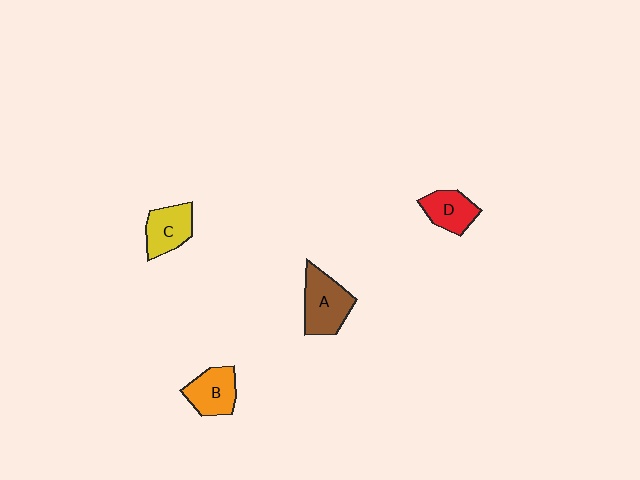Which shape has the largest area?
Shape A (brown).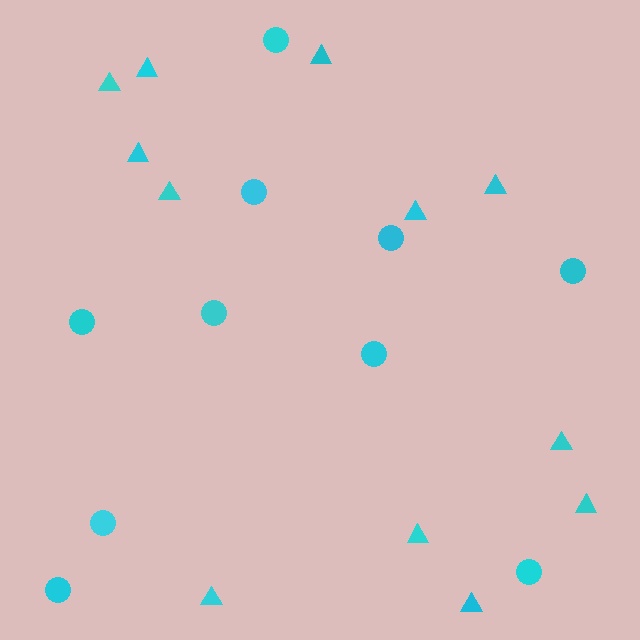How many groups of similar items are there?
There are 2 groups: one group of triangles (12) and one group of circles (10).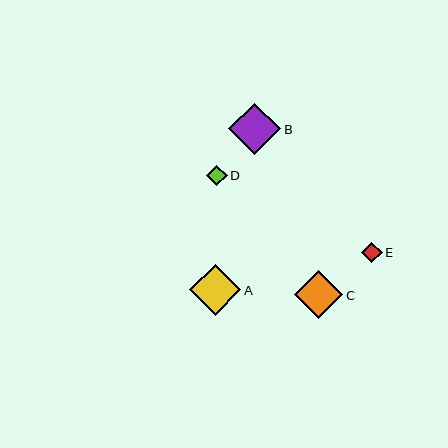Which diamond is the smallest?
Diamond D is the smallest with a size of approximately 20 pixels.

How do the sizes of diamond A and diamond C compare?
Diamond A and diamond C are approximately the same size.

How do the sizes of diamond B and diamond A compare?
Diamond B and diamond A are approximately the same size.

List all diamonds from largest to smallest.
From largest to smallest: B, A, C, E, D.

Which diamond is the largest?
Diamond B is the largest with a size of approximately 52 pixels.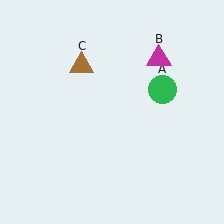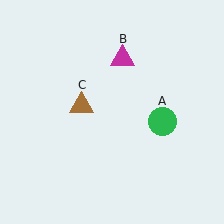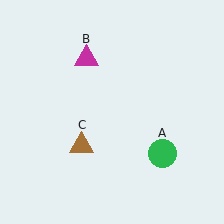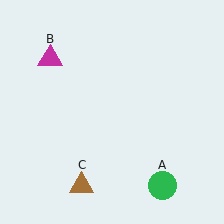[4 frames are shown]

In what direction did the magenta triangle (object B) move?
The magenta triangle (object B) moved left.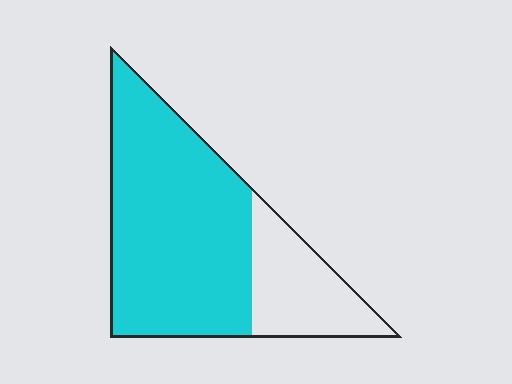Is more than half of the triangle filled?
Yes.